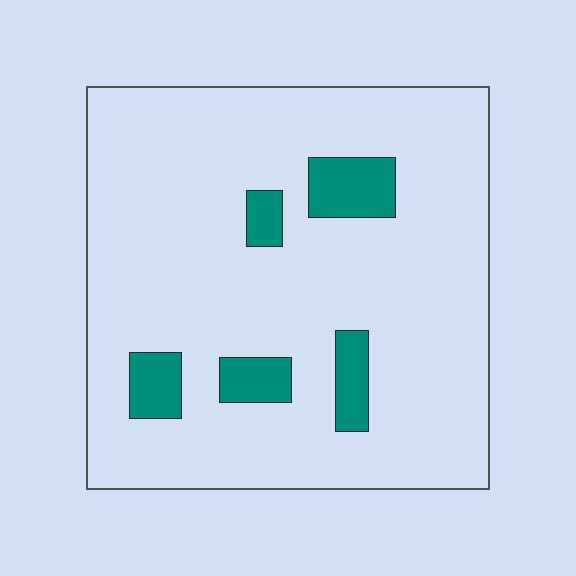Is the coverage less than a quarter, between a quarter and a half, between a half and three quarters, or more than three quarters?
Less than a quarter.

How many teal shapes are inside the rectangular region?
5.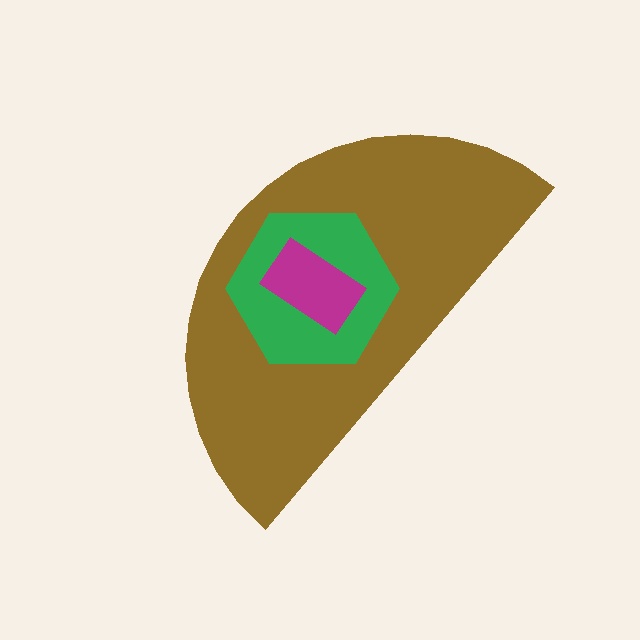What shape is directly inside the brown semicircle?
The green hexagon.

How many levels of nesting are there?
3.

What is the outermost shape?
The brown semicircle.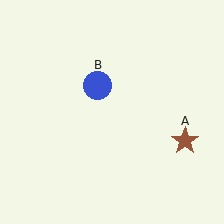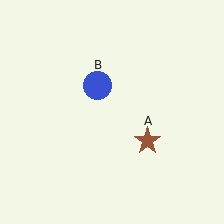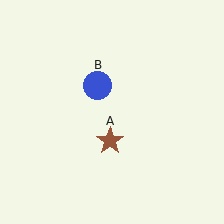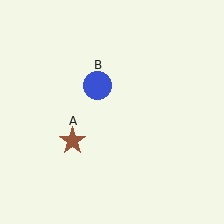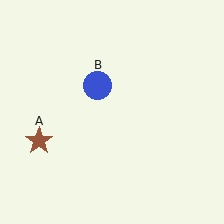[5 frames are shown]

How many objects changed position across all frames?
1 object changed position: brown star (object A).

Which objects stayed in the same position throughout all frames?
Blue circle (object B) remained stationary.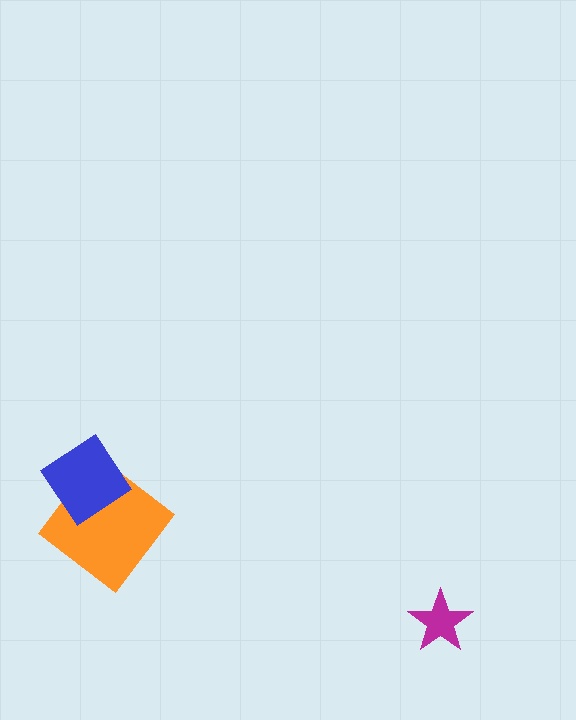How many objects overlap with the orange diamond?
1 object overlaps with the orange diamond.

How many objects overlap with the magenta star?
0 objects overlap with the magenta star.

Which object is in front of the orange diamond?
The blue diamond is in front of the orange diamond.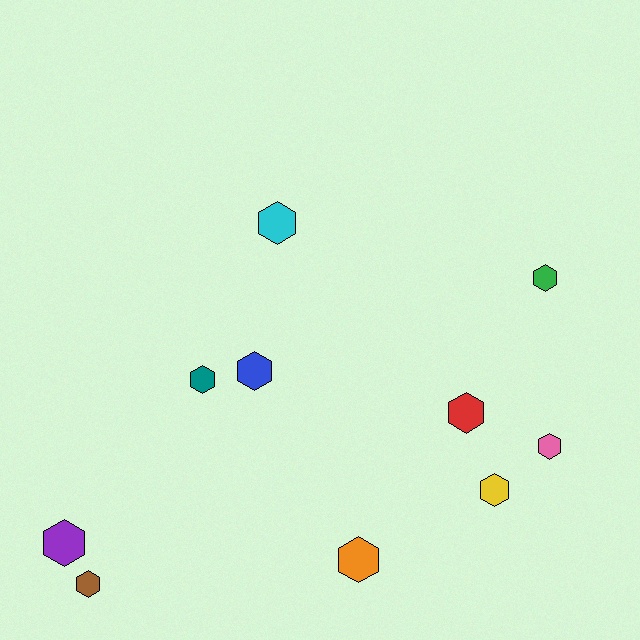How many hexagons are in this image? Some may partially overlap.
There are 10 hexagons.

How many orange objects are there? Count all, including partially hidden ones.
There is 1 orange object.